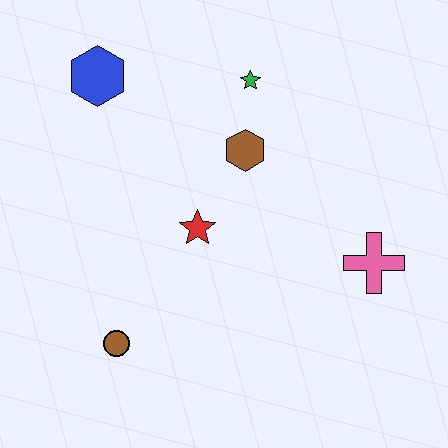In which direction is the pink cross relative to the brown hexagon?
The pink cross is to the right of the brown hexagon.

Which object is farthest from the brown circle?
The green star is farthest from the brown circle.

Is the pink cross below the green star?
Yes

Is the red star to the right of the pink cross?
No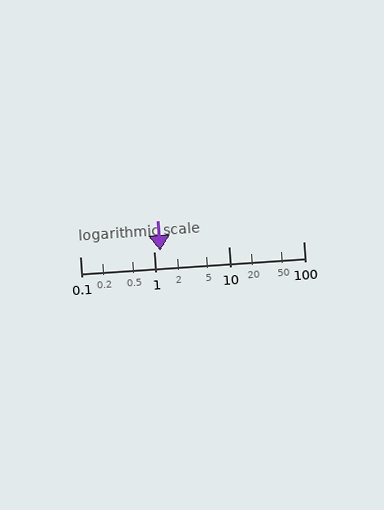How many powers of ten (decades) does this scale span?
The scale spans 3 decades, from 0.1 to 100.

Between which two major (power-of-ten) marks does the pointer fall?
The pointer is between 1 and 10.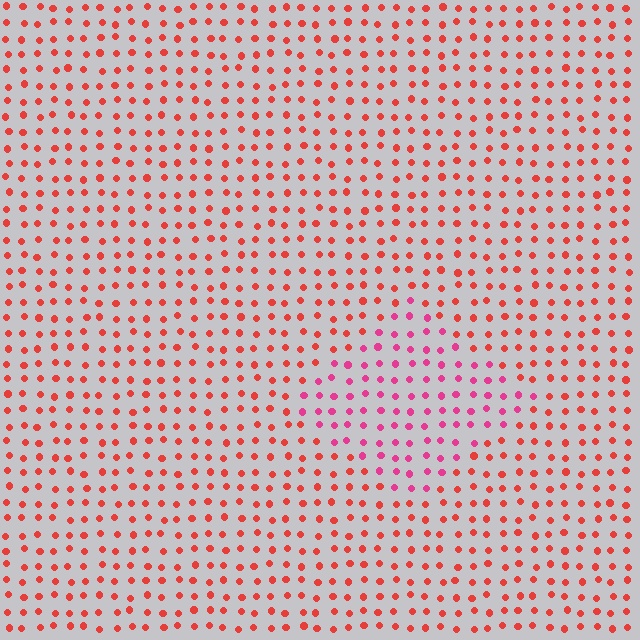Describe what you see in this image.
The image is filled with small red elements in a uniform arrangement. A diamond-shaped region is visible where the elements are tinted to a slightly different hue, forming a subtle color boundary.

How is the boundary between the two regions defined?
The boundary is defined purely by a slight shift in hue (about 33 degrees). Spacing, size, and orientation are identical on both sides.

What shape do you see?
I see a diamond.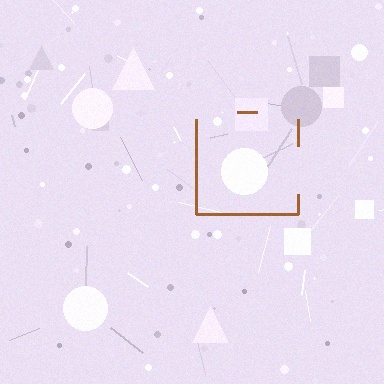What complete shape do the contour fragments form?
The contour fragments form a square.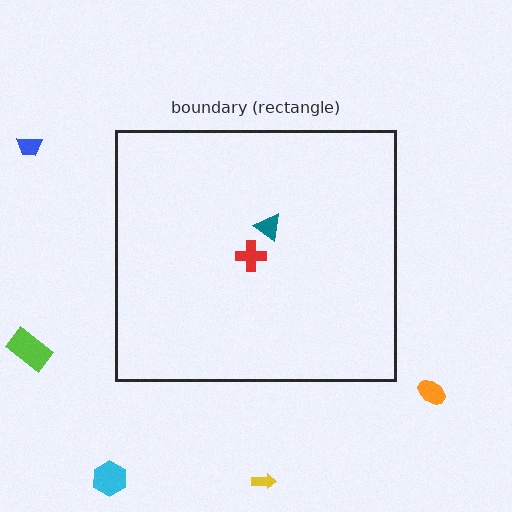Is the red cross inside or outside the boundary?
Inside.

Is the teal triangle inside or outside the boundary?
Inside.